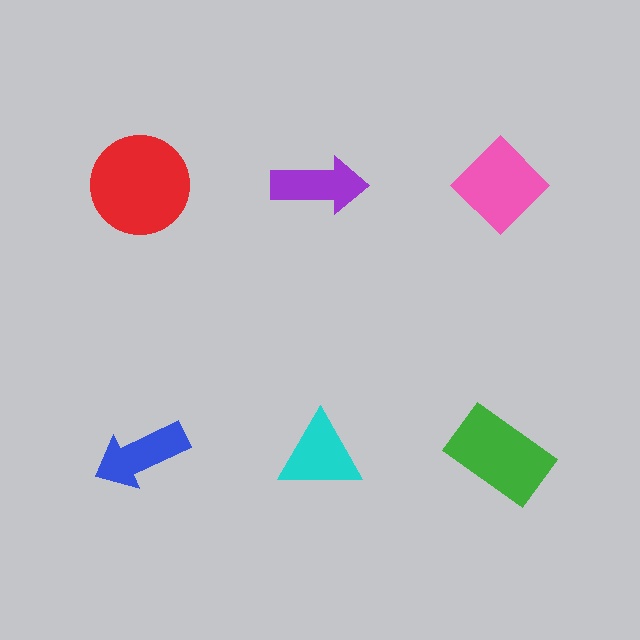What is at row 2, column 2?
A cyan triangle.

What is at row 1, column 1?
A red circle.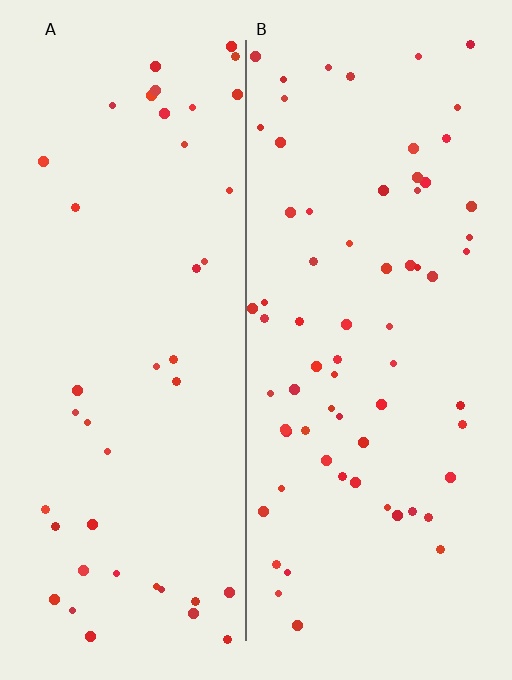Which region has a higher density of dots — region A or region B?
B (the right).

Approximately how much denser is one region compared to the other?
Approximately 1.6× — region B over region A.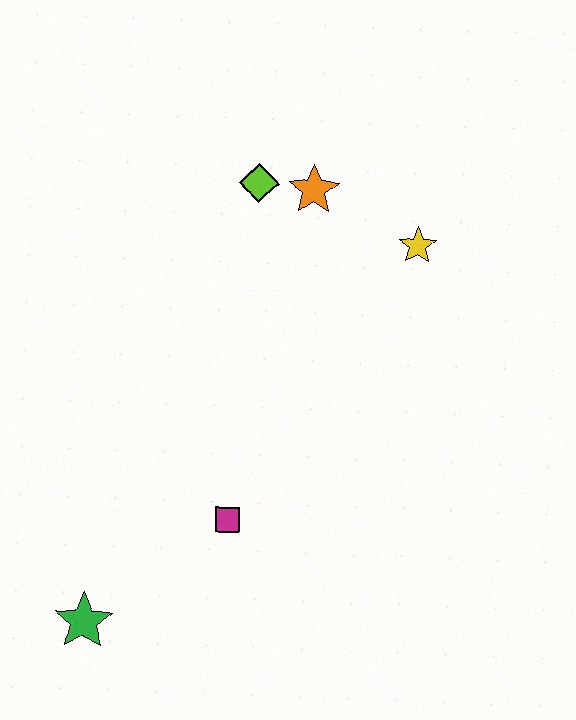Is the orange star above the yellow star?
Yes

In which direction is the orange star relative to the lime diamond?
The orange star is to the right of the lime diamond.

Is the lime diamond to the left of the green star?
No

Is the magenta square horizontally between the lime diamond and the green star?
Yes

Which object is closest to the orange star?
The lime diamond is closest to the orange star.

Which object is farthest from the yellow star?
The green star is farthest from the yellow star.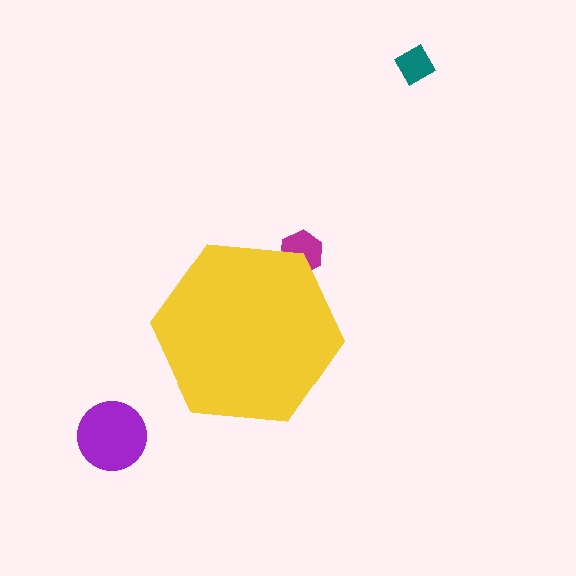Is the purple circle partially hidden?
No, the purple circle is fully visible.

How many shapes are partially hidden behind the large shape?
1 shape is partially hidden.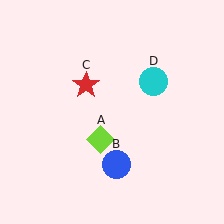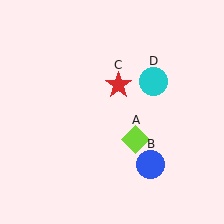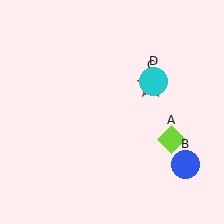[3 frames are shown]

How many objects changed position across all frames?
3 objects changed position: lime diamond (object A), blue circle (object B), red star (object C).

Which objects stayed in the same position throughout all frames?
Cyan circle (object D) remained stationary.